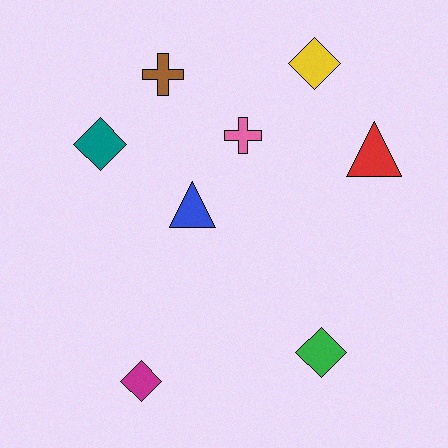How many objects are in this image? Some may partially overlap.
There are 8 objects.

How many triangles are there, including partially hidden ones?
There are 2 triangles.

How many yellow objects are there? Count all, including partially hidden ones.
There is 1 yellow object.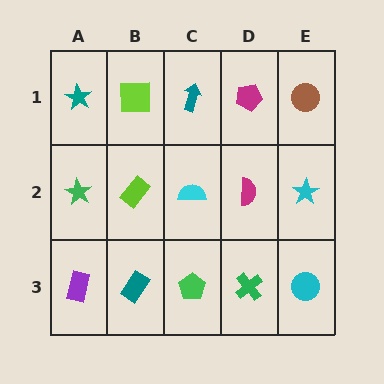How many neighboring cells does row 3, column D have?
3.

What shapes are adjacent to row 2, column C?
A teal arrow (row 1, column C), a green pentagon (row 3, column C), a lime rectangle (row 2, column B), a magenta semicircle (row 2, column D).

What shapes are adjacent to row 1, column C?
A cyan semicircle (row 2, column C), a lime square (row 1, column B), a magenta pentagon (row 1, column D).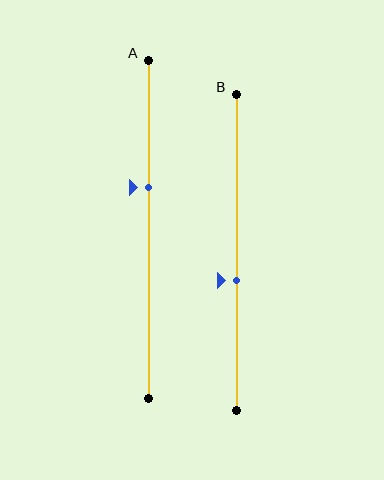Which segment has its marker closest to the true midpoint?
Segment B has its marker closest to the true midpoint.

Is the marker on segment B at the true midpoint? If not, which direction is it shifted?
No, the marker on segment B is shifted downward by about 9% of the segment length.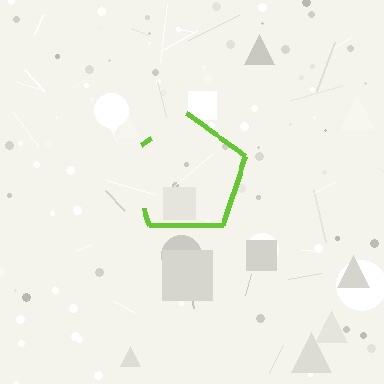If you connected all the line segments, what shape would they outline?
They would outline a pentagon.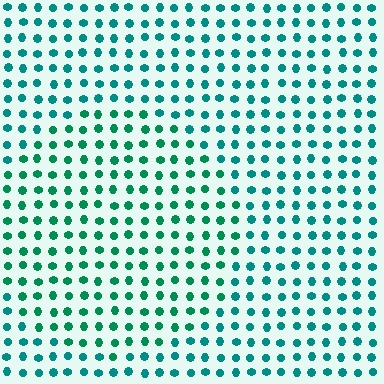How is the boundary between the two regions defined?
The boundary is defined purely by a slight shift in hue (about 22 degrees). Spacing, size, and orientation are identical on both sides.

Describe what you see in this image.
The image is filled with small teal elements in a uniform arrangement. A circle-shaped region is visible where the elements are tinted to a slightly different hue, forming a subtle color boundary.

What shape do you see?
I see a circle.